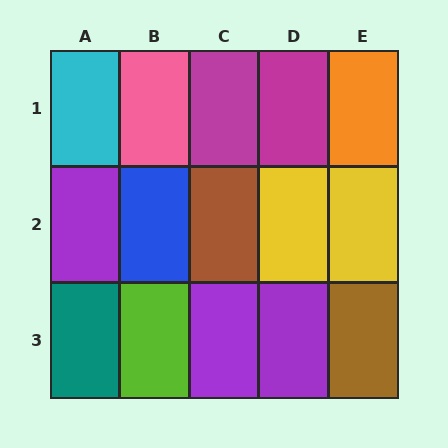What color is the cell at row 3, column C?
Purple.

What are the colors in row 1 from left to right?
Cyan, pink, magenta, magenta, orange.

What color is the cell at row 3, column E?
Brown.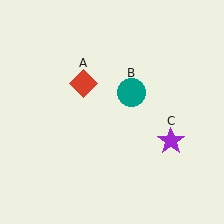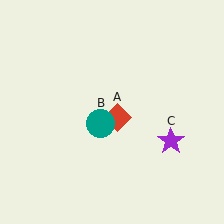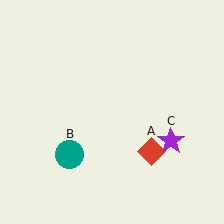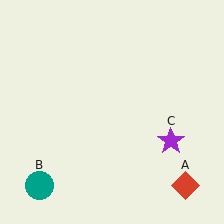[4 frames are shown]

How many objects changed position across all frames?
2 objects changed position: red diamond (object A), teal circle (object B).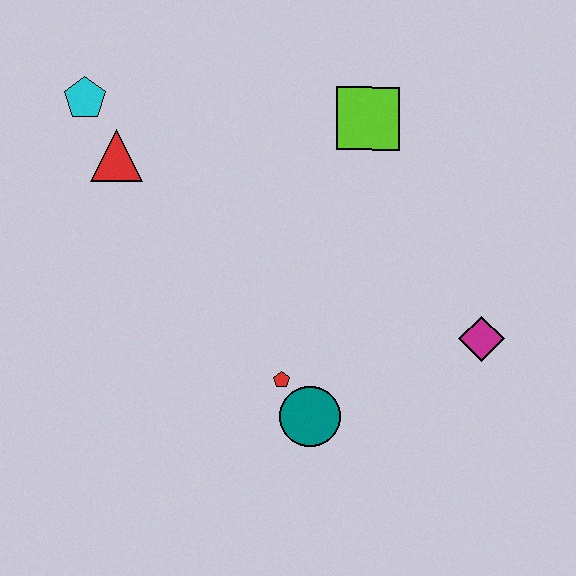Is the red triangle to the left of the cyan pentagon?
No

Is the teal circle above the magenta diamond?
No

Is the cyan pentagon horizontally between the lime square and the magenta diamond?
No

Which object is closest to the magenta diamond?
The teal circle is closest to the magenta diamond.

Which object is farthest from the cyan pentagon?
The magenta diamond is farthest from the cyan pentagon.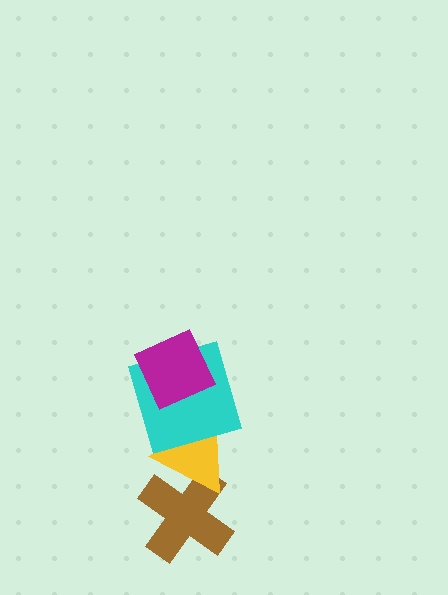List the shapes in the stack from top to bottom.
From top to bottom: the magenta diamond, the cyan square, the yellow triangle, the brown cross.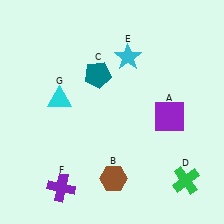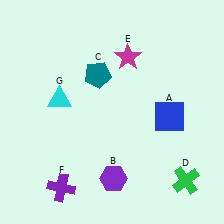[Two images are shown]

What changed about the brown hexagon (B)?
In Image 1, B is brown. In Image 2, it changed to purple.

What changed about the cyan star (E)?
In Image 1, E is cyan. In Image 2, it changed to magenta.